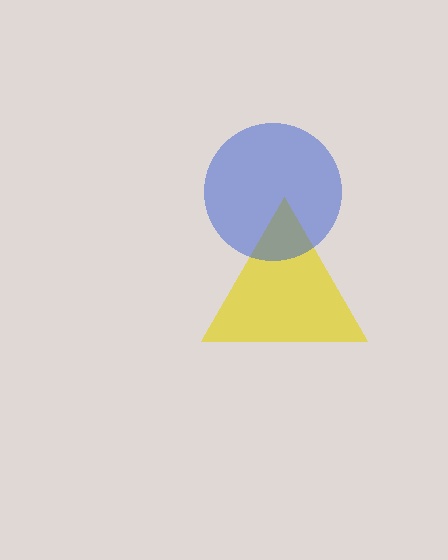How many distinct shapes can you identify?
There are 2 distinct shapes: a yellow triangle, a blue circle.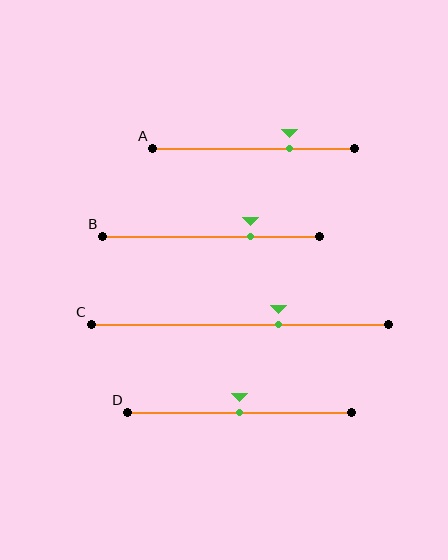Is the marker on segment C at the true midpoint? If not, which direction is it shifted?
No, the marker on segment C is shifted to the right by about 13% of the segment length.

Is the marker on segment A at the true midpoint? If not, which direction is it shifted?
No, the marker on segment A is shifted to the right by about 18% of the segment length.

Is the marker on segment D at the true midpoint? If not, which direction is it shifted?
Yes, the marker on segment D is at the true midpoint.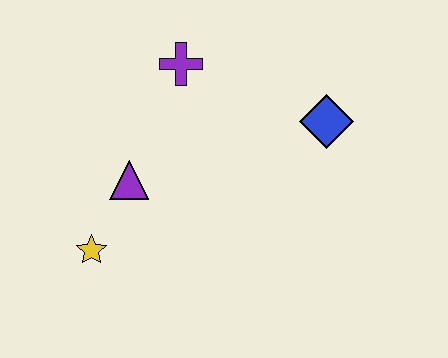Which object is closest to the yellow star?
The purple triangle is closest to the yellow star.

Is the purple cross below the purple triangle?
No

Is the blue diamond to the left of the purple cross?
No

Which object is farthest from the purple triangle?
The blue diamond is farthest from the purple triangle.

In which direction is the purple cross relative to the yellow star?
The purple cross is above the yellow star.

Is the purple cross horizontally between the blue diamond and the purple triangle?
Yes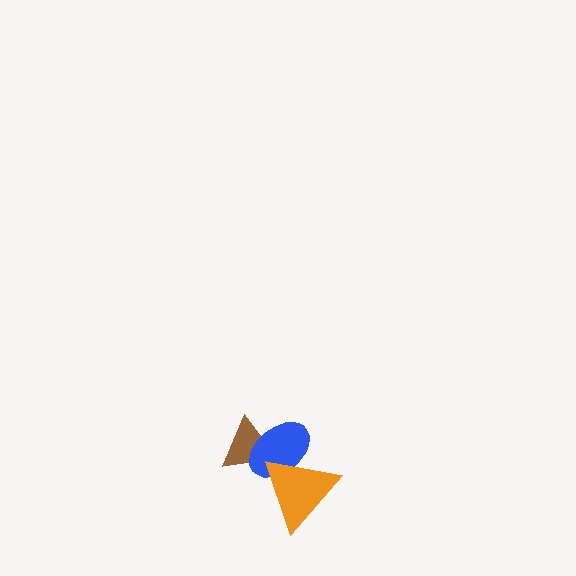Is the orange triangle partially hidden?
No, no other shape covers it.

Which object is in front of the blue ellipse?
The orange triangle is in front of the blue ellipse.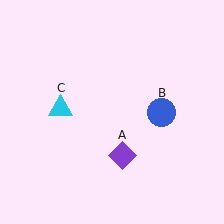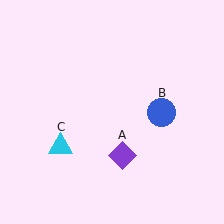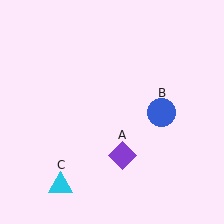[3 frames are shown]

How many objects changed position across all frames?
1 object changed position: cyan triangle (object C).